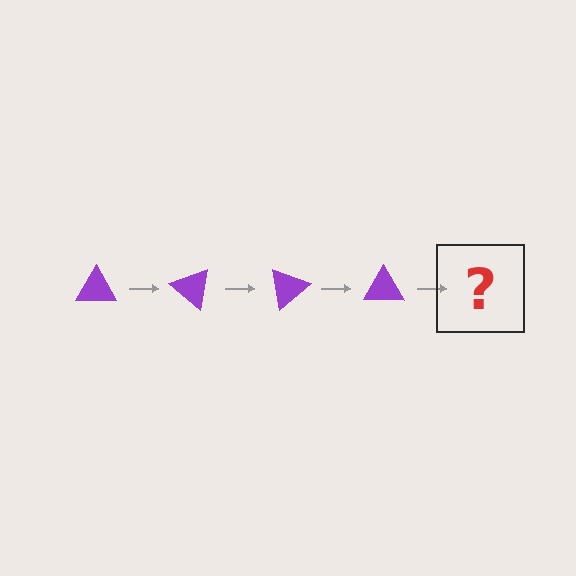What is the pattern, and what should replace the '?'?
The pattern is that the triangle rotates 40 degrees each step. The '?' should be a purple triangle rotated 160 degrees.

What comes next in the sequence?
The next element should be a purple triangle rotated 160 degrees.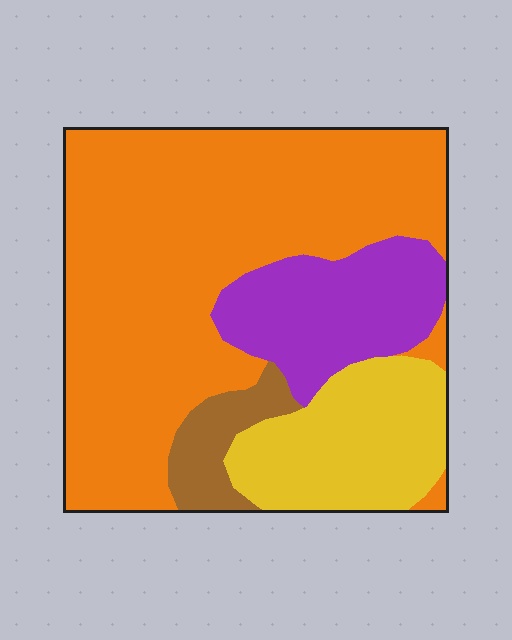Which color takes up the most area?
Orange, at roughly 60%.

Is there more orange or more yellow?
Orange.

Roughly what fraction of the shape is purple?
Purple covers 16% of the shape.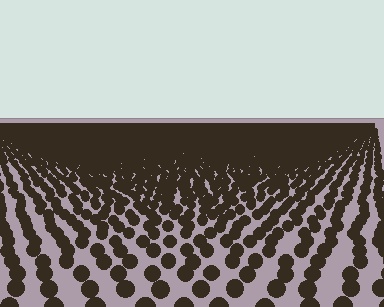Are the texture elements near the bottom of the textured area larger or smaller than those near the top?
Larger. Near the bottom, elements are closer to the viewer and appear at a bigger on-screen size.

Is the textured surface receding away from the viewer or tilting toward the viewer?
The surface is receding away from the viewer. Texture elements get smaller and denser toward the top.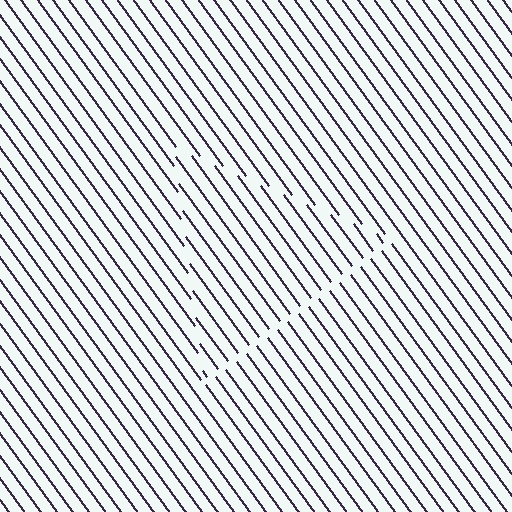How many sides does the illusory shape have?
3 sides — the line-ends trace a triangle.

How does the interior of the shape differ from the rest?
The interior of the shape contains the same grating, shifted by half a period — the contour is defined by the phase discontinuity where line-ends from the inner and outer gratings abut.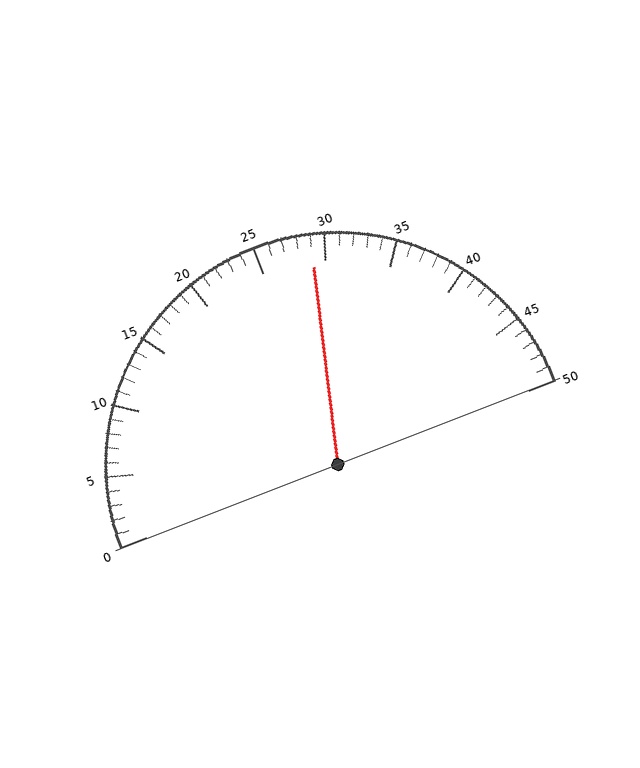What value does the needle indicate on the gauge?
The needle indicates approximately 29.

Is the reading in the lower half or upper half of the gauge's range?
The reading is in the upper half of the range (0 to 50).